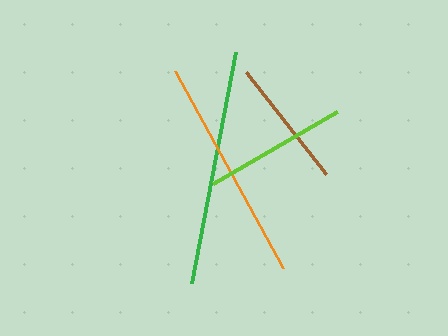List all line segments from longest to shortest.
From longest to shortest: green, orange, lime, brown.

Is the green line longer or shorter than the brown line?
The green line is longer than the brown line.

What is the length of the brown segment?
The brown segment is approximately 129 pixels long.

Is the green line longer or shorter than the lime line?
The green line is longer than the lime line.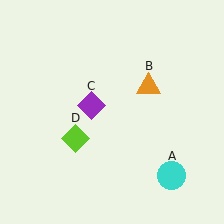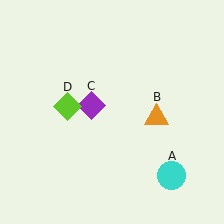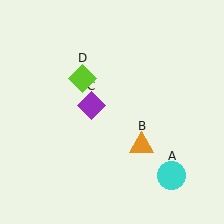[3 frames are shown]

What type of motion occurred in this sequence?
The orange triangle (object B), lime diamond (object D) rotated clockwise around the center of the scene.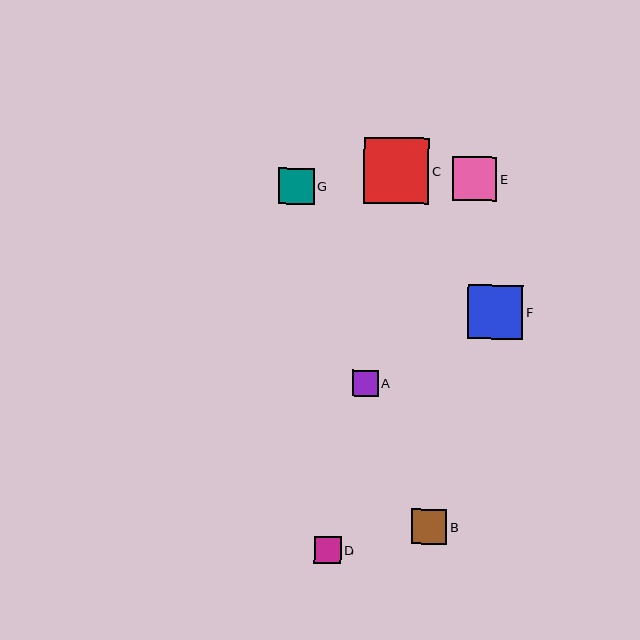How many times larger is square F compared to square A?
Square F is approximately 2.1 times the size of square A.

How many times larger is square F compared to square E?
Square F is approximately 1.2 times the size of square E.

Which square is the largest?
Square C is the largest with a size of approximately 66 pixels.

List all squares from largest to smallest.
From largest to smallest: C, F, E, G, B, D, A.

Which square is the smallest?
Square A is the smallest with a size of approximately 26 pixels.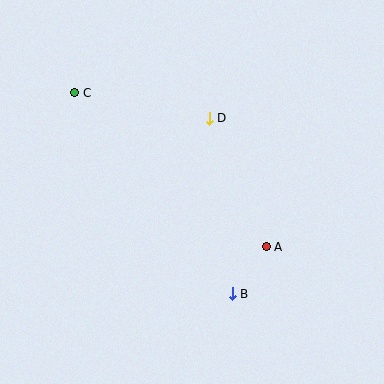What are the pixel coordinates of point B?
Point B is at (232, 294).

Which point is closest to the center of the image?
Point D at (209, 118) is closest to the center.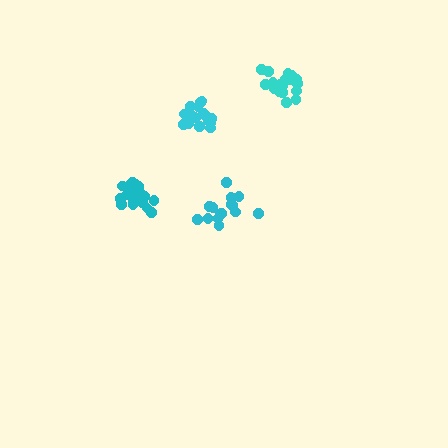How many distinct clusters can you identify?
There are 4 distinct clusters.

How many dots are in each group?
Group 1: 21 dots, Group 2: 17 dots, Group 3: 19 dots, Group 4: 19 dots (76 total).